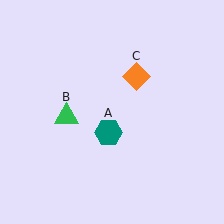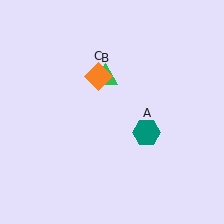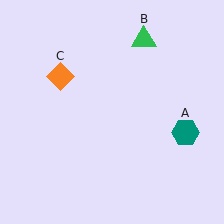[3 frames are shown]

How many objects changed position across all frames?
3 objects changed position: teal hexagon (object A), green triangle (object B), orange diamond (object C).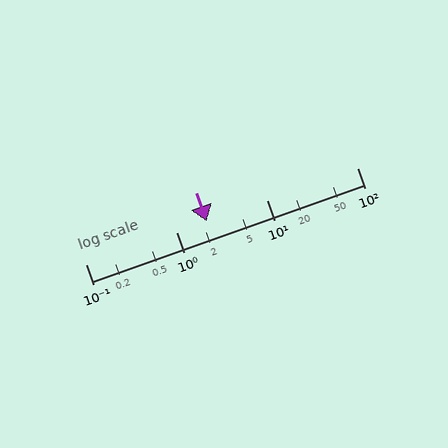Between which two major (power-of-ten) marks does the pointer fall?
The pointer is between 1 and 10.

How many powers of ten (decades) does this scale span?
The scale spans 3 decades, from 0.1 to 100.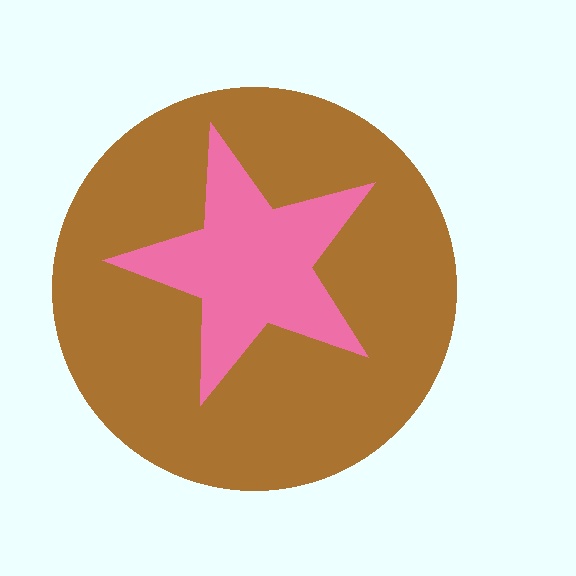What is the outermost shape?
The brown circle.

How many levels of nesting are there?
2.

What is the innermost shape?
The pink star.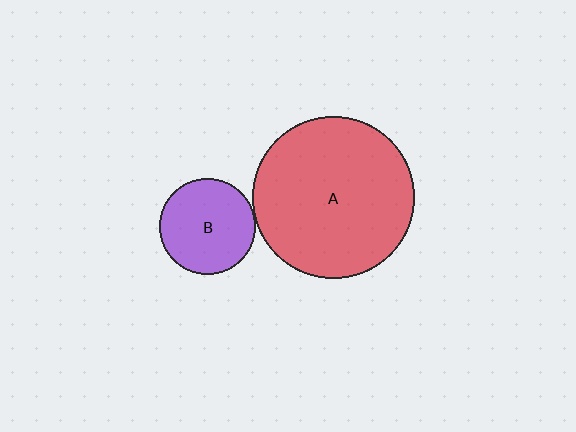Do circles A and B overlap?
Yes.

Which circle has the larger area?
Circle A (red).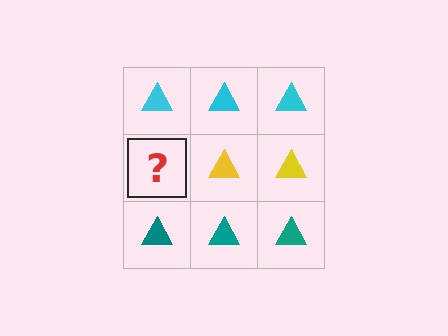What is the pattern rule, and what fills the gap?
The rule is that each row has a consistent color. The gap should be filled with a yellow triangle.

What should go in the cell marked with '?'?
The missing cell should contain a yellow triangle.